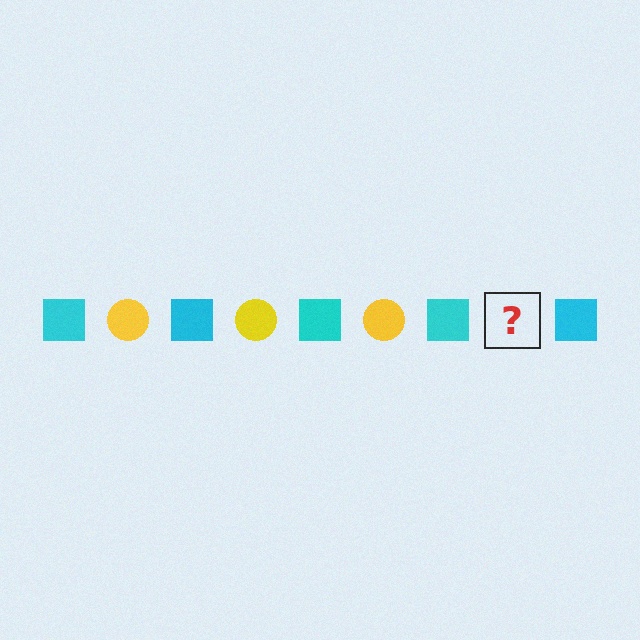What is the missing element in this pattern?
The missing element is a yellow circle.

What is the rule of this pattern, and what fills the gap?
The rule is that the pattern alternates between cyan square and yellow circle. The gap should be filled with a yellow circle.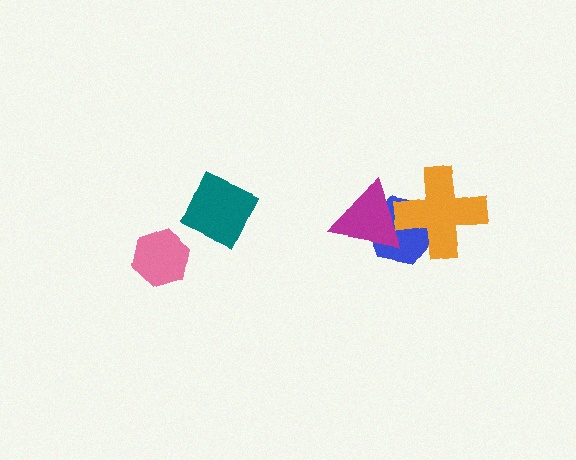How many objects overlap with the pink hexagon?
0 objects overlap with the pink hexagon.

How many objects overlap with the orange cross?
2 objects overlap with the orange cross.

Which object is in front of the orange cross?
The magenta triangle is in front of the orange cross.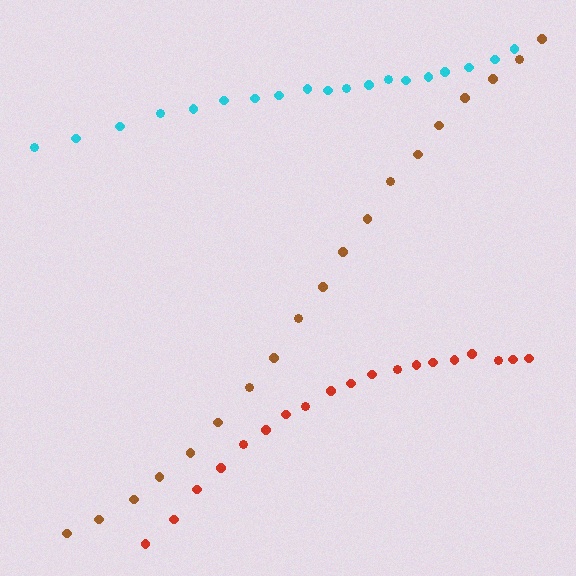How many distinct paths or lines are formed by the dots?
There are 3 distinct paths.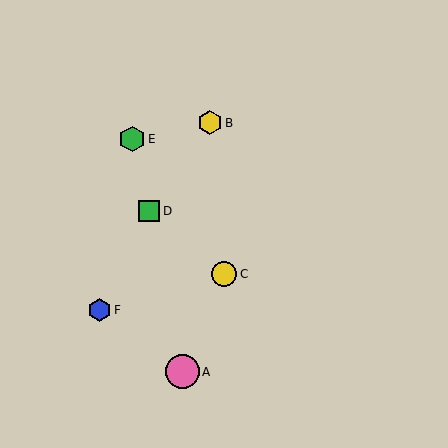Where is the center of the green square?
The center of the green square is at (149, 211).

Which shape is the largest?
The pink circle (labeled A) is the largest.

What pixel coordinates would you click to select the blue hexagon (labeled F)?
Click at (99, 310) to select the blue hexagon F.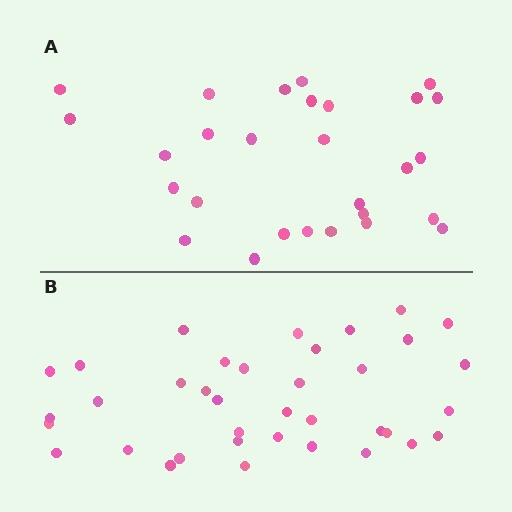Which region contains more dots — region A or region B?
Region B (the bottom region) has more dots.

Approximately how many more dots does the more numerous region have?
Region B has roughly 8 or so more dots than region A.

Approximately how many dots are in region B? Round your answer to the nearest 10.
About 40 dots. (The exact count is 37, which rounds to 40.)